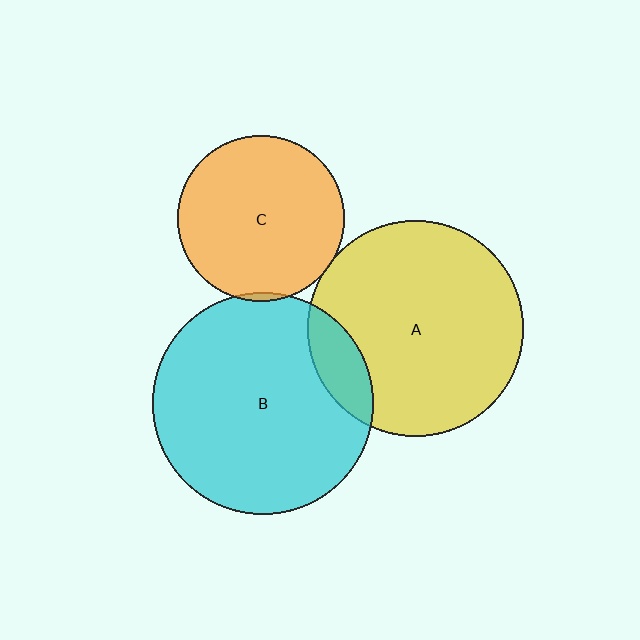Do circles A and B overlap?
Yes.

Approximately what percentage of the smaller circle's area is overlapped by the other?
Approximately 15%.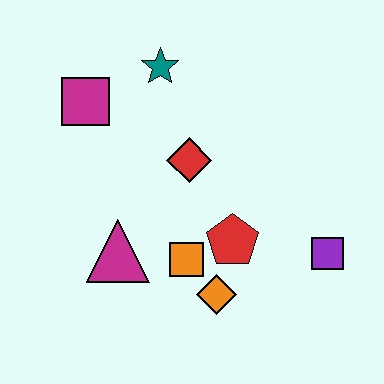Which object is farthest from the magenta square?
The purple square is farthest from the magenta square.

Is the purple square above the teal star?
No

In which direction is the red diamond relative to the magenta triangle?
The red diamond is above the magenta triangle.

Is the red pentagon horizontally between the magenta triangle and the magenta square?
No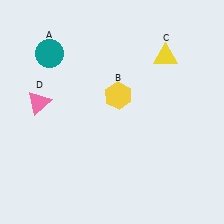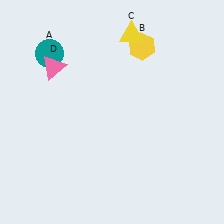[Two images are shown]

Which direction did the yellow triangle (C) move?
The yellow triangle (C) moved left.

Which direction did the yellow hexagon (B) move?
The yellow hexagon (B) moved up.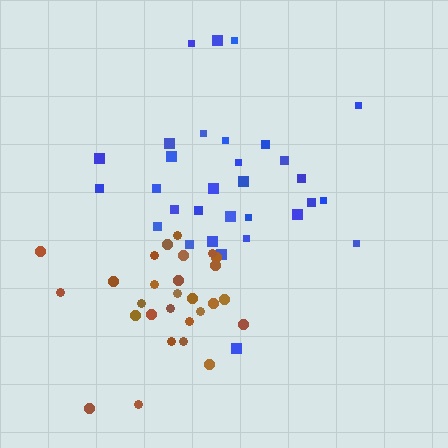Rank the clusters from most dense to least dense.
brown, blue.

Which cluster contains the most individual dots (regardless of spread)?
Blue (31).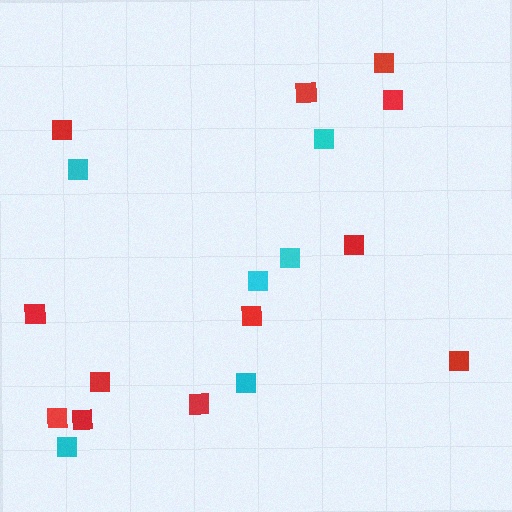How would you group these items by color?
There are 2 groups: one group of red squares (12) and one group of cyan squares (6).